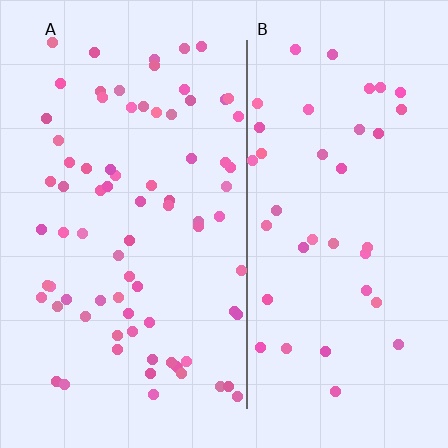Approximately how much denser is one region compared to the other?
Approximately 2.0× — region A over region B.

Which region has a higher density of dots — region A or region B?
A (the left).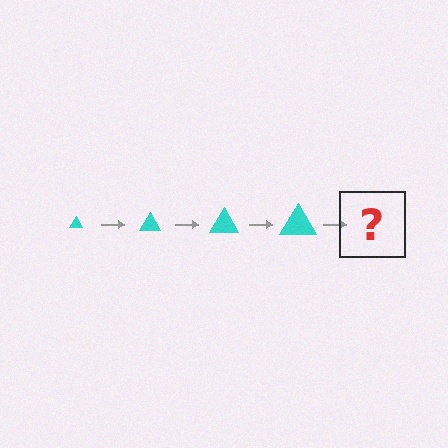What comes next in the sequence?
The next element should be a cyan triangle, larger than the previous one.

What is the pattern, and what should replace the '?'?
The pattern is that the triangle gets progressively larger each step. The '?' should be a cyan triangle, larger than the previous one.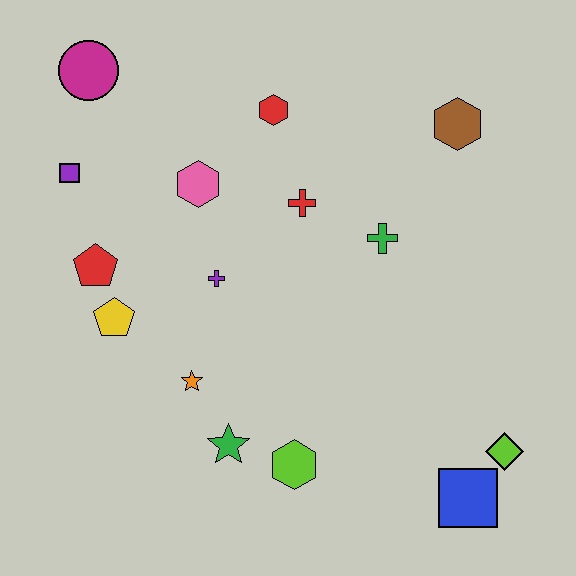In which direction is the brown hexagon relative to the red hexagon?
The brown hexagon is to the right of the red hexagon.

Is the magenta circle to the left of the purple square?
No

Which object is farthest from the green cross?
The magenta circle is farthest from the green cross.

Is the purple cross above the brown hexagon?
No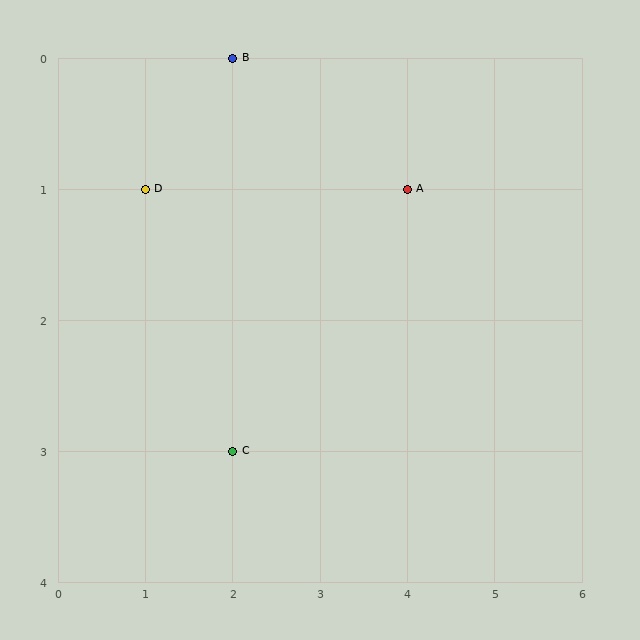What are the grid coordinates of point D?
Point D is at grid coordinates (1, 1).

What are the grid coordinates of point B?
Point B is at grid coordinates (2, 0).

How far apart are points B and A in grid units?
Points B and A are 2 columns and 1 row apart (about 2.2 grid units diagonally).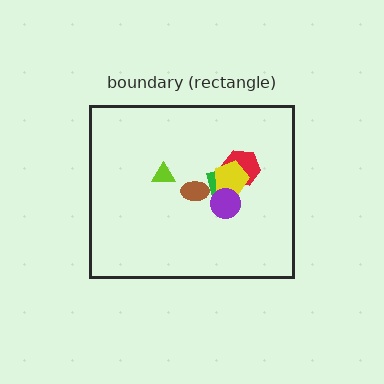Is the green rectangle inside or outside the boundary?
Inside.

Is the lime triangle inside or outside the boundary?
Inside.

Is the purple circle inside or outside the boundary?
Inside.